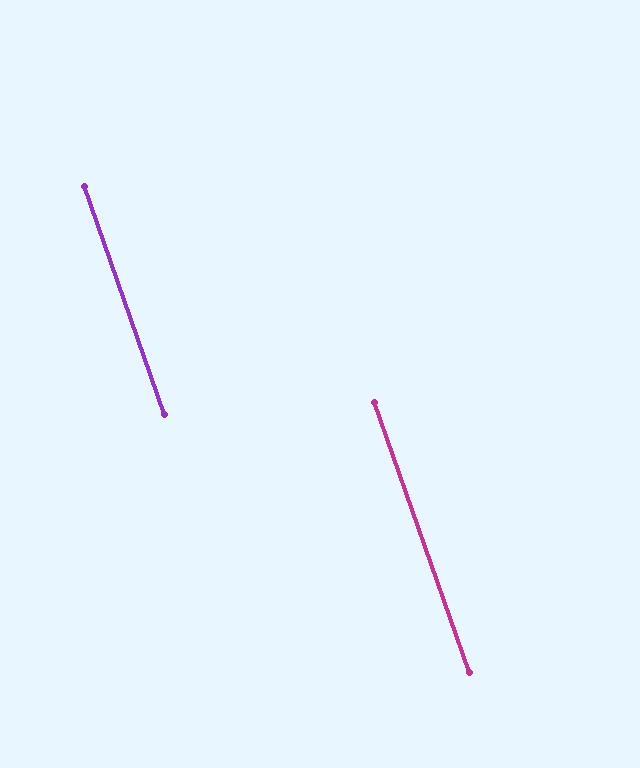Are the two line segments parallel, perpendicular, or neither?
Parallel — their directions differ by only 0.3°.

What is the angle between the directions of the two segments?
Approximately 0 degrees.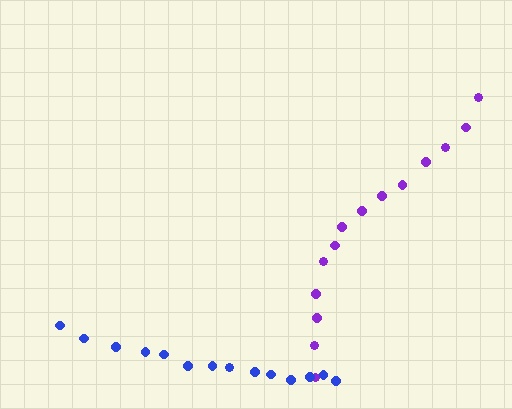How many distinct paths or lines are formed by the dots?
There are 2 distinct paths.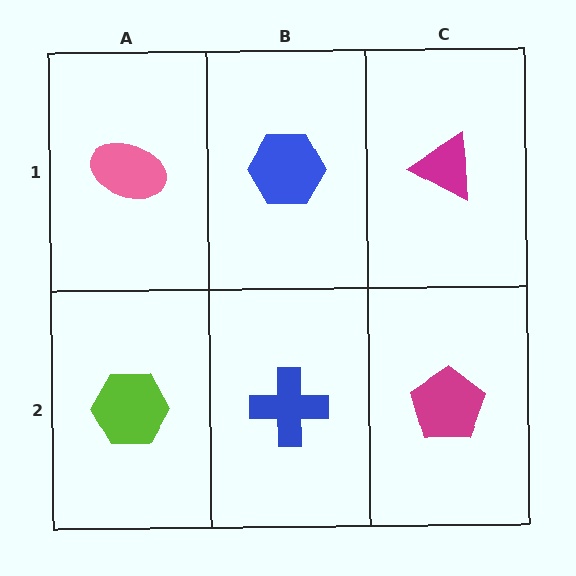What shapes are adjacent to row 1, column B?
A blue cross (row 2, column B), a pink ellipse (row 1, column A), a magenta triangle (row 1, column C).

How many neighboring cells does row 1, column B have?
3.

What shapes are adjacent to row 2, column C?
A magenta triangle (row 1, column C), a blue cross (row 2, column B).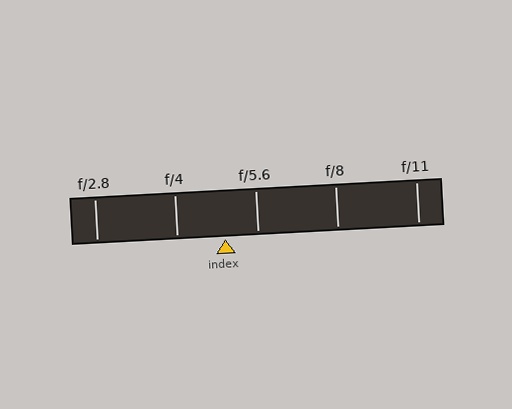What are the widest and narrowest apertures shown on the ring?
The widest aperture shown is f/2.8 and the narrowest is f/11.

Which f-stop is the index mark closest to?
The index mark is closest to f/5.6.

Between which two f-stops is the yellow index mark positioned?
The index mark is between f/4 and f/5.6.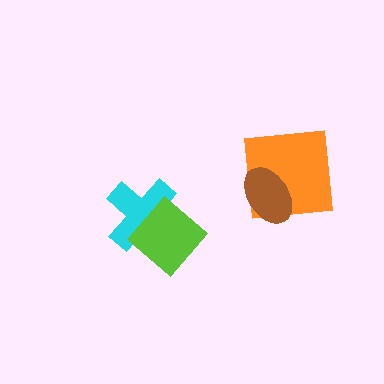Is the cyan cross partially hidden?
Yes, it is partially covered by another shape.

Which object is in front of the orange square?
The brown ellipse is in front of the orange square.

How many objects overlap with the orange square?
1 object overlaps with the orange square.